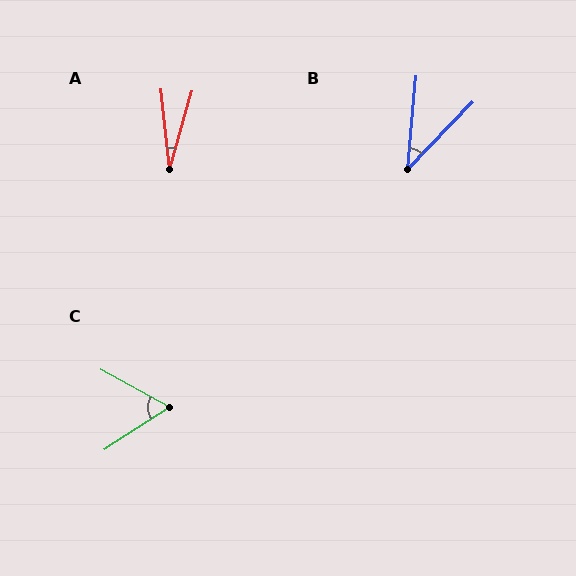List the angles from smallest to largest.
A (22°), B (39°), C (62°).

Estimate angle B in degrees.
Approximately 39 degrees.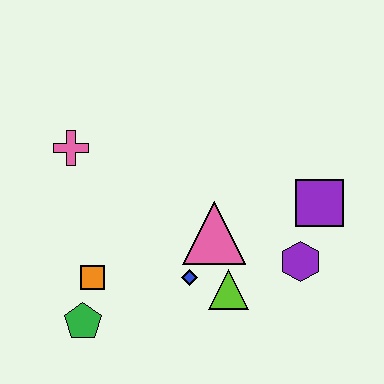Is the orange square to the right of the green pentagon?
Yes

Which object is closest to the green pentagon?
The orange square is closest to the green pentagon.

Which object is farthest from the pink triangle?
The pink cross is farthest from the pink triangle.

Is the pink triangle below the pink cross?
Yes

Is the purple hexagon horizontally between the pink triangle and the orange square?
No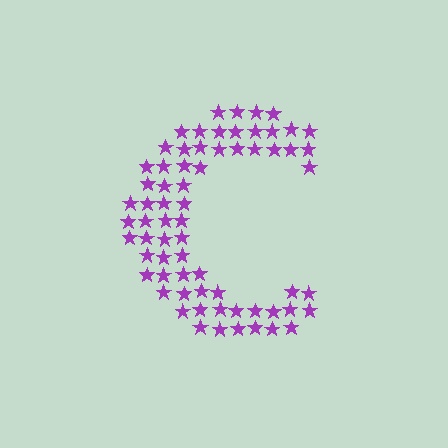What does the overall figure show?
The overall figure shows the letter C.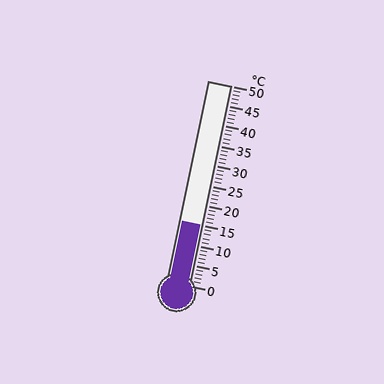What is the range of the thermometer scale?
The thermometer scale ranges from 0°C to 50°C.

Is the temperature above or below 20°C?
The temperature is below 20°C.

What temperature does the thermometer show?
The thermometer shows approximately 15°C.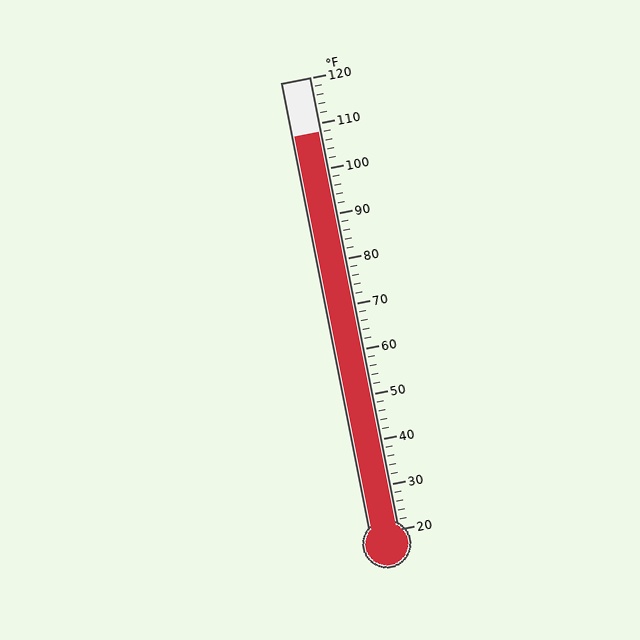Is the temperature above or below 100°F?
The temperature is above 100°F.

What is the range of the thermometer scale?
The thermometer scale ranges from 20°F to 120°F.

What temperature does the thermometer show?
The thermometer shows approximately 108°F.